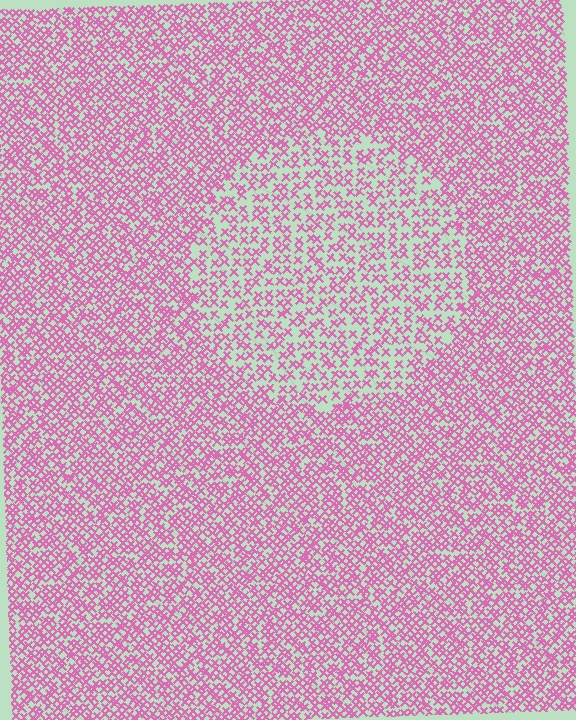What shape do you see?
I see a circle.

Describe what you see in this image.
The image contains small pink elements arranged at two different densities. A circle-shaped region is visible where the elements are less densely packed than the surrounding area.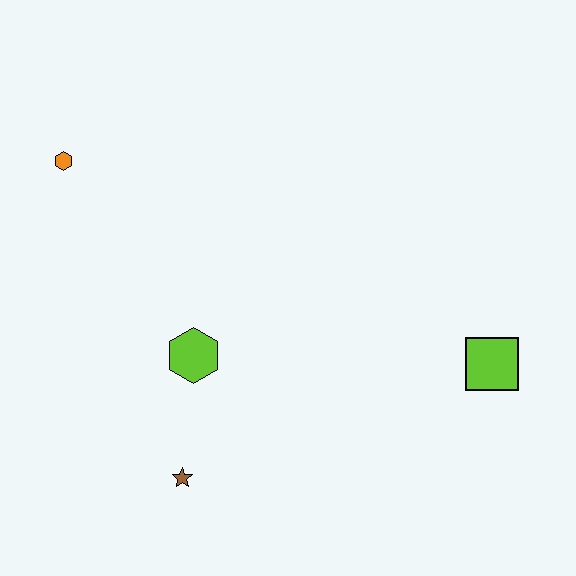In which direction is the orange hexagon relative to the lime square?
The orange hexagon is to the left of the lime square.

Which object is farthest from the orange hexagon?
The lime square is farthest from the orange hexagon.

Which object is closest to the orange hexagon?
The lime hexagon is closest to the orange hexagon.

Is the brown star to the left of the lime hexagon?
Yes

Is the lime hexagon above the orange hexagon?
No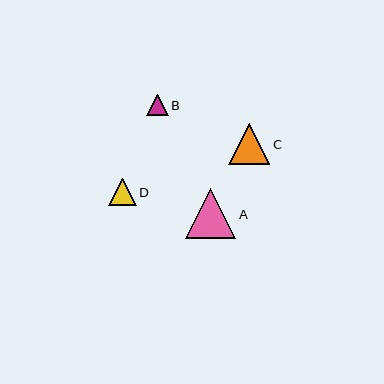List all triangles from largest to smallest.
From largest to smallest: A, C, D, B.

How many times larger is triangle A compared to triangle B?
Triangle A is approximately 2.3 times the size of triangle B.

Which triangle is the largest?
Triangle A is the largest with a size of approximately 50 pixels.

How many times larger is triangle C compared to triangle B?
Triangle C is approximately 1.9 times the size of triangle B.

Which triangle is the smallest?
Triangle B is the smallest with a size of approximately 22 pixels.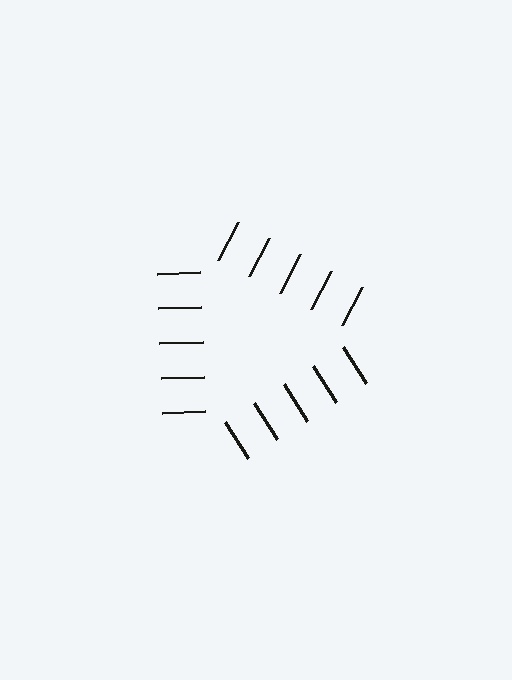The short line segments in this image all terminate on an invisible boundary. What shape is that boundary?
An illusory triangle — the line segments terminate on its edges but no continuous stroke is drawn.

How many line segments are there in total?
15 — 5 along each of the 3 edges.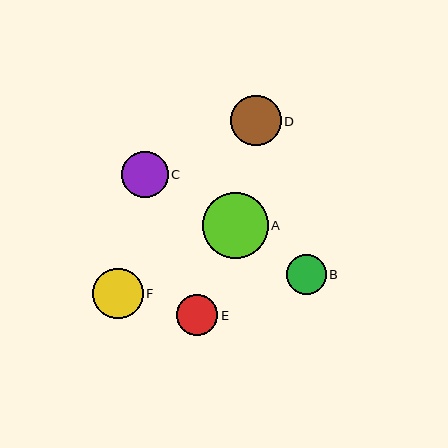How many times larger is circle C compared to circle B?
Circle C is approximately 1.2 times the size of circle B.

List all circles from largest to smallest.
From largest to smallest: A, D, F, C, E, B.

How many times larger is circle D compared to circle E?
Circle D is approximately 1.2 times the size of circle E.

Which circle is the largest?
Circle A is the largest with a size of approximately 65 pixels.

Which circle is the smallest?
Circle B is the smallest with a size of approximately 40 pixels.